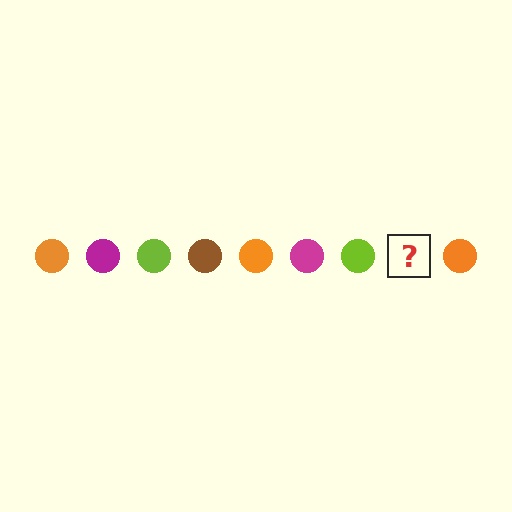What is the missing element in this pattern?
The missing element is a brown circle.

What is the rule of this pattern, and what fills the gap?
The rule is that the pattern cycles through orange, magenta, lime, brown circles. The gap should be filled with a brown circle.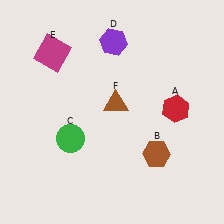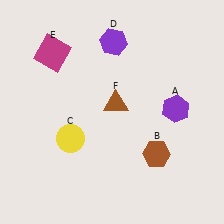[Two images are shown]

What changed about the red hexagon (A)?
In Image 1, A is red. In Image 2, it changed to purple.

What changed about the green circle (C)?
In Image 1, C is green. In Image 2, it changed to yellow.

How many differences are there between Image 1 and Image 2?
There are 2 differences between the two images.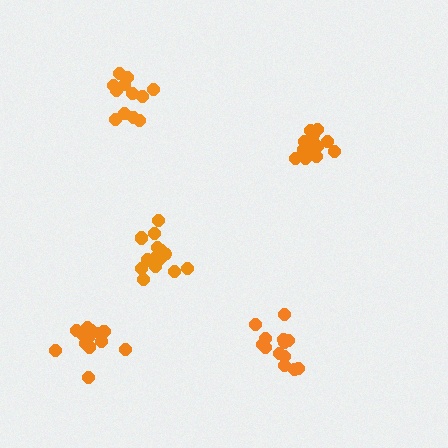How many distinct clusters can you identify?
There are 5 distinct clusters.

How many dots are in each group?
Group 1: 14 dots, Group 2: 12 dots, Group 3: 13 dots, Group 4: 14 dots, Group 5: 15 dots (68 total).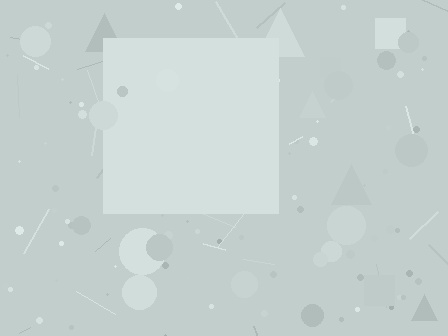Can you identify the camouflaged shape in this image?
The camouflaged shape is a square.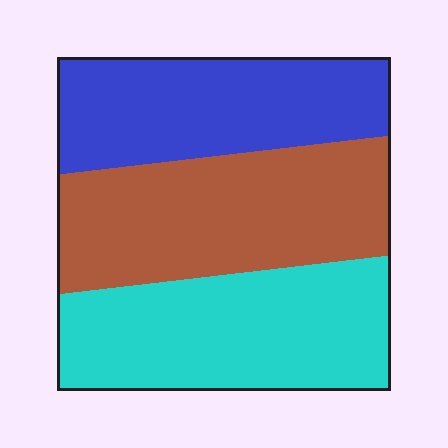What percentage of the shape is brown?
Brown takes up about three eighths (3/8) of the shape.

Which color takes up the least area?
Blue, at roughly 30%.